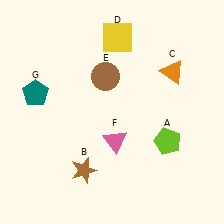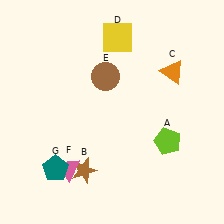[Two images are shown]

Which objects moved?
The objects that moved are: the pink triangle (F), the teal pentagon (G).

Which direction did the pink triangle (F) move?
The pink triangle (F) moved left.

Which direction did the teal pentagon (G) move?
The teal pentagon (G) moved down.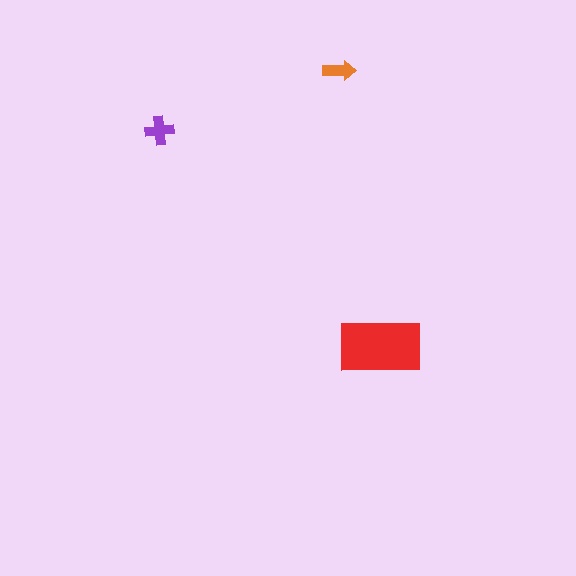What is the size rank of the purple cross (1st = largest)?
2nd.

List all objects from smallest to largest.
The orange arrow, the purple cross, the red rectangle.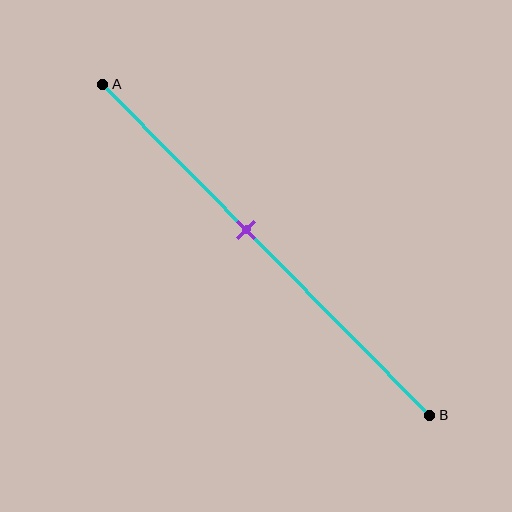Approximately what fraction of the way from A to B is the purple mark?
The purple mark is approximately 45% of the way from A to B.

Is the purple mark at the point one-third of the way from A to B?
No, the mark is at about 45% from A, not at the 33% one-third point.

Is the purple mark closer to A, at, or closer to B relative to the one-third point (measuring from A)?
The purple mark is closer to point B than the one-third point of segment AB.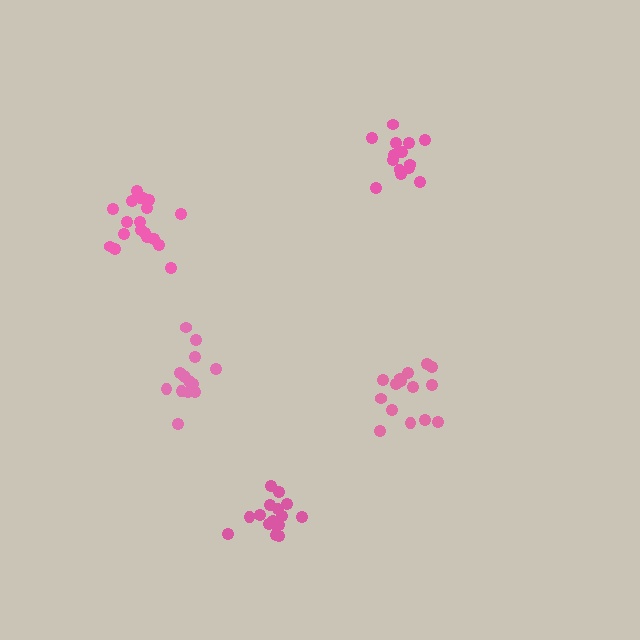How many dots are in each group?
Group 1: 15 dots, Group 2: 16 dots, Group 3: 19 dots, Group 4: 14 dots, Group 5: 17 dots (81 total).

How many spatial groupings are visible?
There are 5 spatial groupings.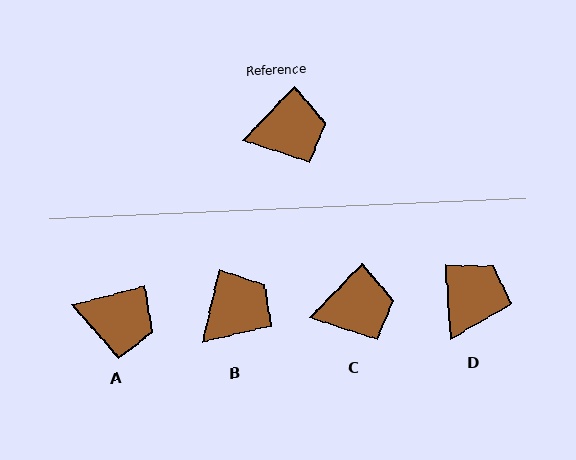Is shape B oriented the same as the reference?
No, it is off by about 31 degrees.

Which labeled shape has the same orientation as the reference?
C.